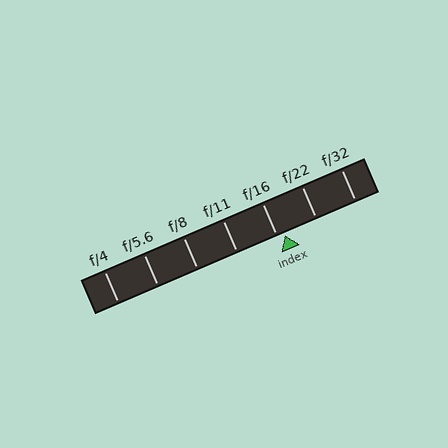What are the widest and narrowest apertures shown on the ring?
The widest aperture shown is f/4 and the narrowest is f/32.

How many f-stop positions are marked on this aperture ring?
There are 7 f-stop positions marked.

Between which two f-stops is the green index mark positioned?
The index mark is between f/16 and f/22.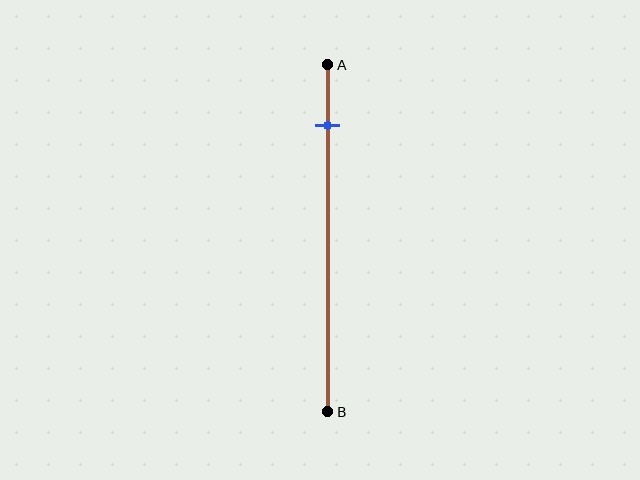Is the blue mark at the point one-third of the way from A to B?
No, the mark is at about 20% from A, not at the 33% one-third point.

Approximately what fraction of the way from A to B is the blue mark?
The blue mark is approximately 20% of the way from A to B.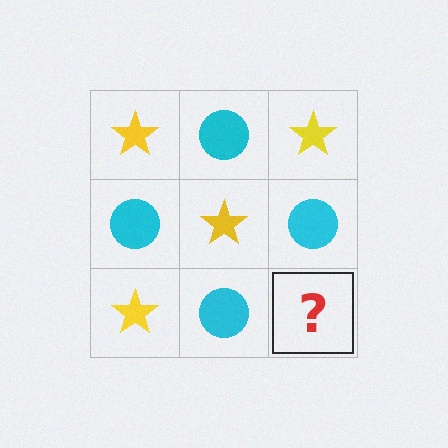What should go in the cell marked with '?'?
The missing cell should contain a yellow star.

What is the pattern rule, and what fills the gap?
The rule is that it alternates yellow star and cyan circle in a checkerboard pattern. The gap should be filled with a yellow star.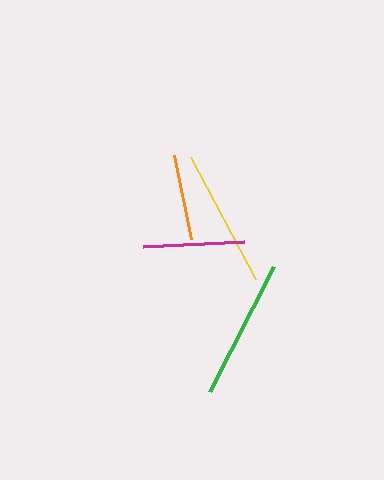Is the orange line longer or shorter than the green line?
The green line is longer than the orange line.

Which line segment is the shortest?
The orange line is the shortest at approximately 85 pixels.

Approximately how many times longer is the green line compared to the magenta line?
The green line is approximately 1.4 times the length of the magenta line.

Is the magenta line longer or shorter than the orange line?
The magenta line is longer than the orange line.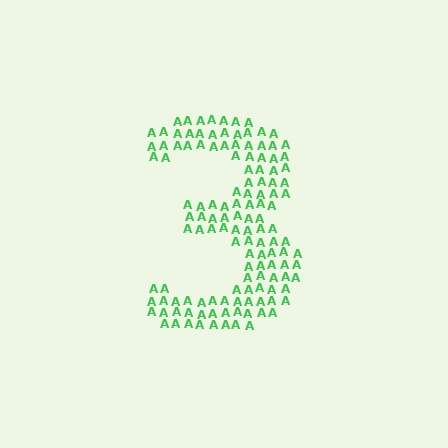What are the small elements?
The small elements are letter A's.